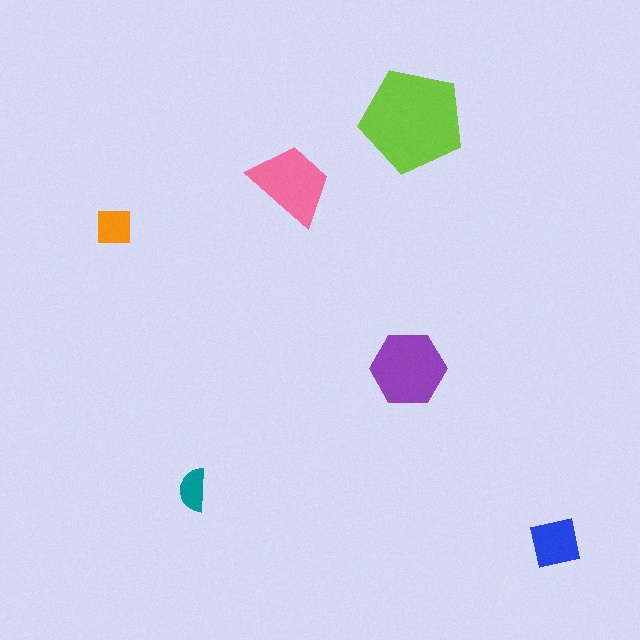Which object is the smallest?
The teal semicircle.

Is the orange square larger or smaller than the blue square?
Smaller.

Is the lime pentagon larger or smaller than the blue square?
Larger.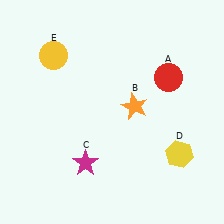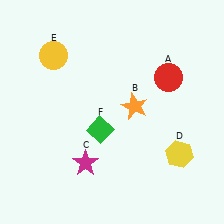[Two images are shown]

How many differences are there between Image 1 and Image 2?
There is 1 difference between the two images.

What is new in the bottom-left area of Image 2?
A green diamond (F) was added in the bottom-left area of Image 2.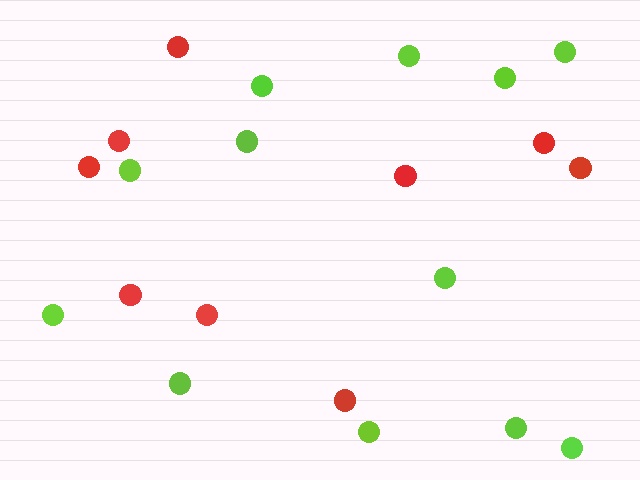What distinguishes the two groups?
There are 2 groups: one group of red circles (9) and one group of lime circles (12).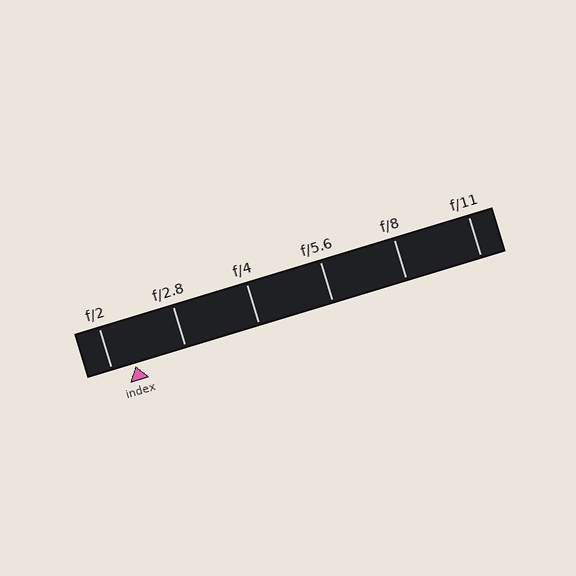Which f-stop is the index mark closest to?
The index mark is closest to f/2.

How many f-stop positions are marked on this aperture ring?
There are 6 f-stop positions marked.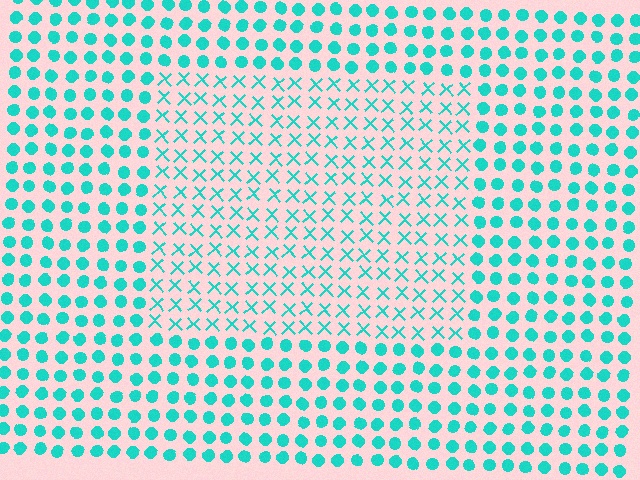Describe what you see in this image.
The image is filled with small cyan elements arranged in a uniform grid. A rectangle-shaped region contains X marks, while the surrounding area contains circles. The boundary is defined purely by the change in element shape.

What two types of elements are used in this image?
The image uses X marks inside the rectangle region and circles outside it.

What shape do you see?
I see a rectangle.